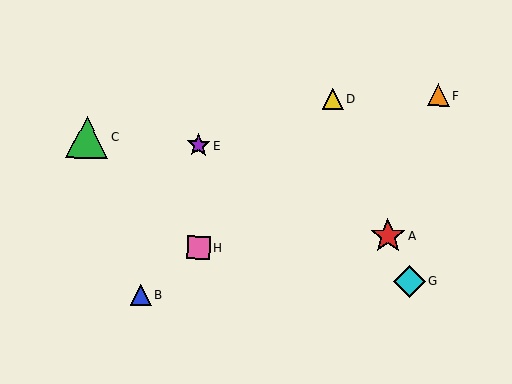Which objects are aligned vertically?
Objects E, H are aligned vertically.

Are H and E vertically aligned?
Yes, both are at x≈198.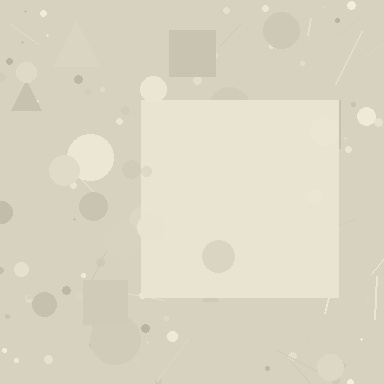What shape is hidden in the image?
A square is hidden in the image.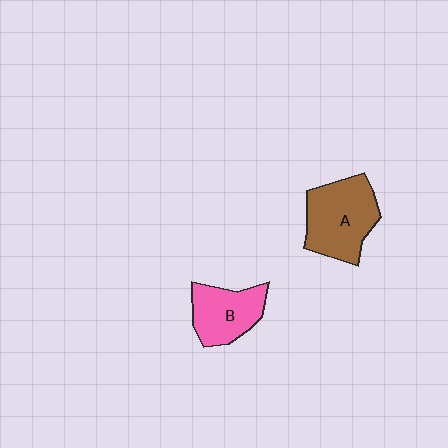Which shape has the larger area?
Shape A (brown).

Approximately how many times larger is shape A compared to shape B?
Approximately 1.4 times.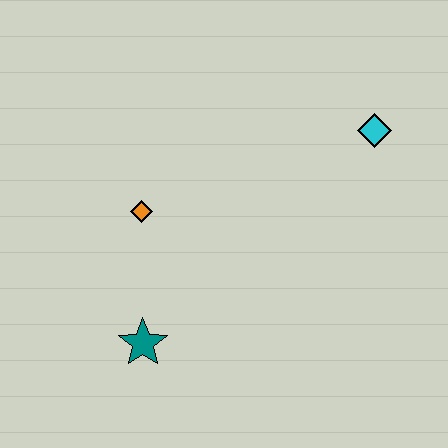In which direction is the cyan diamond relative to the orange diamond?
The cyan diamond is to the right of the orange diamond.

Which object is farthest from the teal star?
The cyan diamond is farthest from the teal star.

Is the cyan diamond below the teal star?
No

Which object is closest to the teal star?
The orange diamond is closest to the teal star.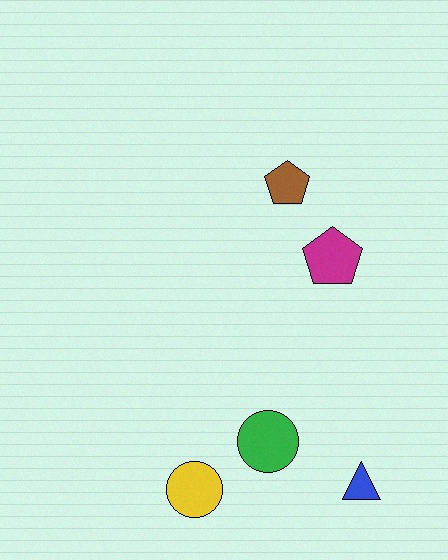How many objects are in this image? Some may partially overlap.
There are 5 objects.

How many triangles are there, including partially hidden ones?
There is 1 triangle.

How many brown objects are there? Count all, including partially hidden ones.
There is 1 brown object.